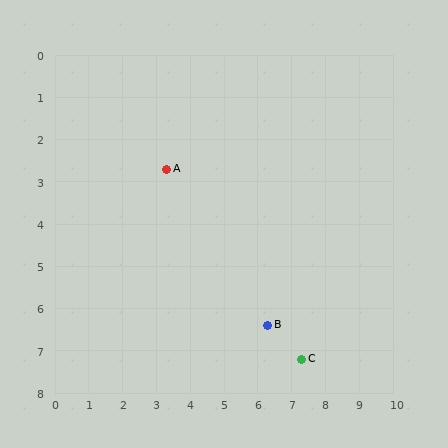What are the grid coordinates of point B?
Point B is at approximately (6.3, 6.4).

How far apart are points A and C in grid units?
Points A and C are about 6.0 grid units apart.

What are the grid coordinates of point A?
Point A is at approximately (3.3, 2.7).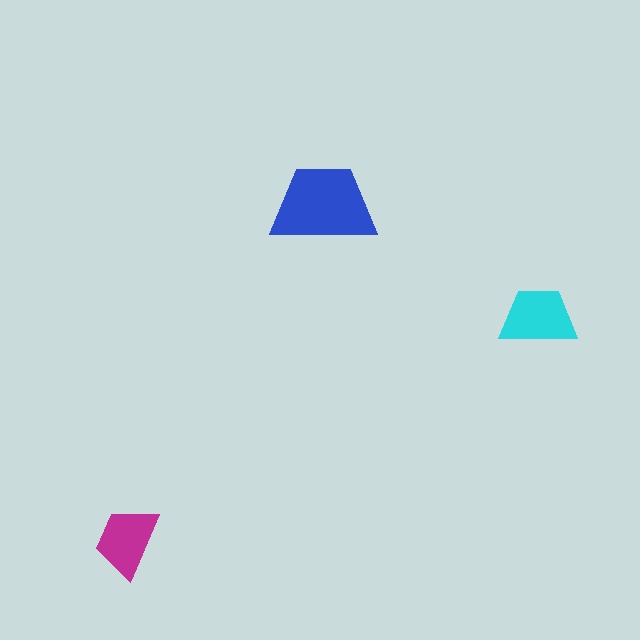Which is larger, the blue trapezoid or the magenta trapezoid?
The blue one.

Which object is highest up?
The blue trapezoid is topmost.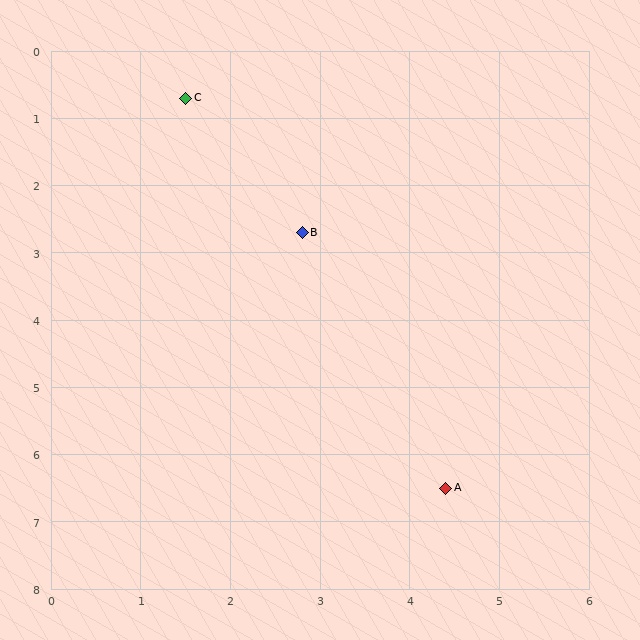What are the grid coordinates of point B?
Point B is at approximately (2.8, 2.7).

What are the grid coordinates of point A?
Point A is at approximately (4.4, 6.5).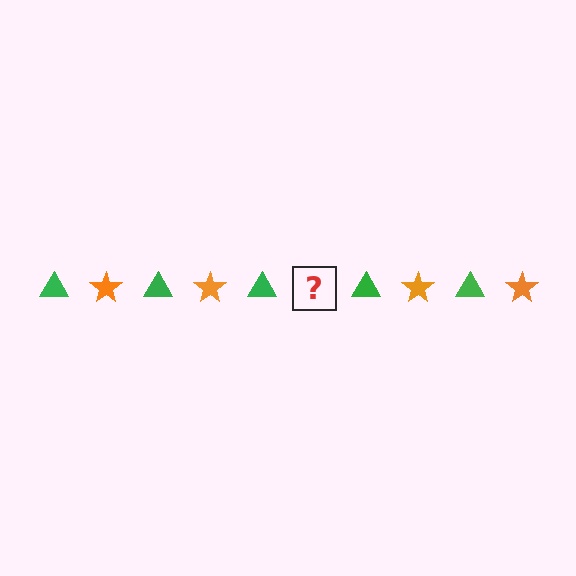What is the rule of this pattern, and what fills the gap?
The rule is that the pattern alternates between green triangle and orange star. The gap should be filled with an orange star.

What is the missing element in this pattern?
The missing element is an orange star.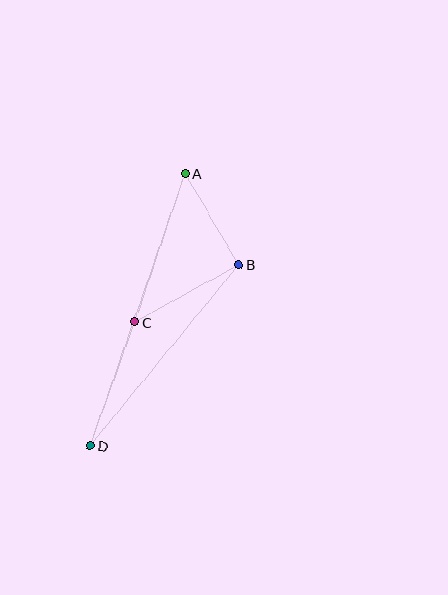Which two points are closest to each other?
Points A and B are closest to each other.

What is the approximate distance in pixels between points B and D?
The distance between B and D is approximately 234 pixels.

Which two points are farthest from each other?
Points A and D are farthest from each other.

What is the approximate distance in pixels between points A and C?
The distance between A and C is approximately 157 pixels.